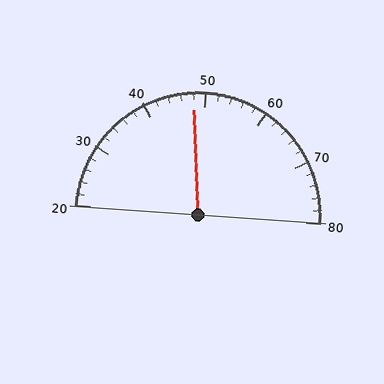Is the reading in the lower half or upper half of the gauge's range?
The reading is in the lower half of the range (20 to 80).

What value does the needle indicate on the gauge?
The needle indicates approximately 48.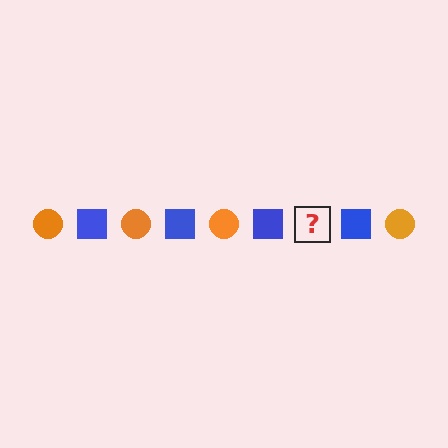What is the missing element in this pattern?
The missing element is an orange circle.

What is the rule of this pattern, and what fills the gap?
The rule is that the pattern alternates between orange circle and blue square. The gap should be filled with an orange circle.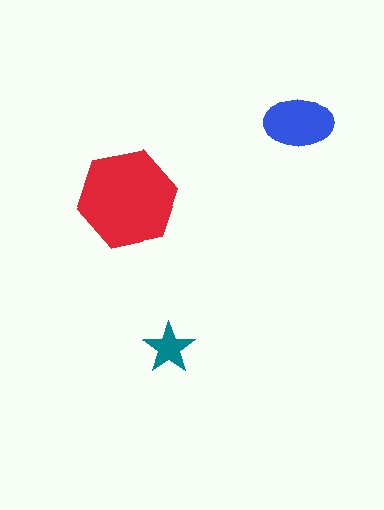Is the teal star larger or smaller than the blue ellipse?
Smaller.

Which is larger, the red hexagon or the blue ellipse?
The red hexagon.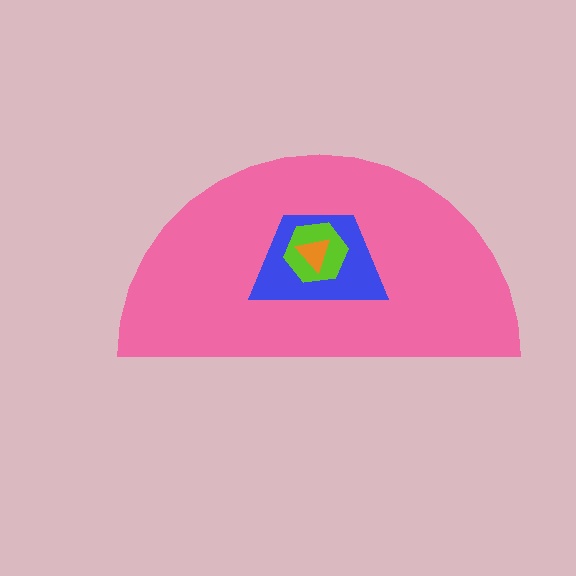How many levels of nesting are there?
4.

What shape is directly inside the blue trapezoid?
The lime hexagon.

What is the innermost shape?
The orange triangle.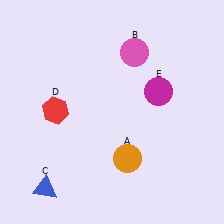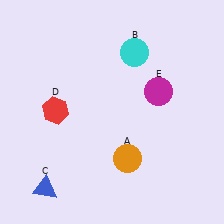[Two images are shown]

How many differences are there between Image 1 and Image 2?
There is 1 difference between the two images.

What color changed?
The circle (B) changed from pink in Image 1 to cyan in Image 2.